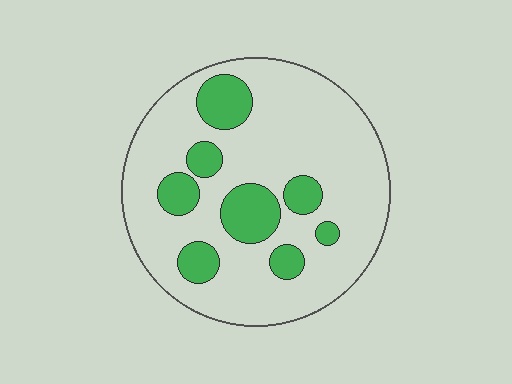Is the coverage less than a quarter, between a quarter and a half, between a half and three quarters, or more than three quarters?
Less than a quarter.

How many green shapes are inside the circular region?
8.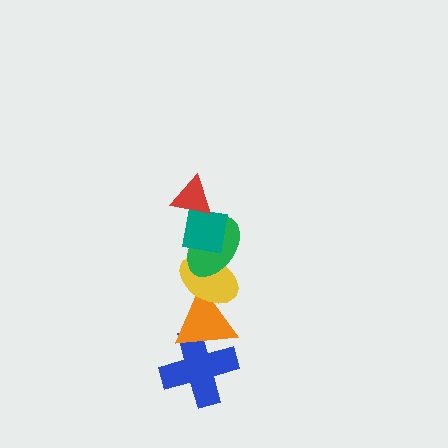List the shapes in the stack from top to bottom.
From top to bottom: the red triangle, the teal square, the green ellipse, the yellow ellipse, the orange triangle, the blue cross.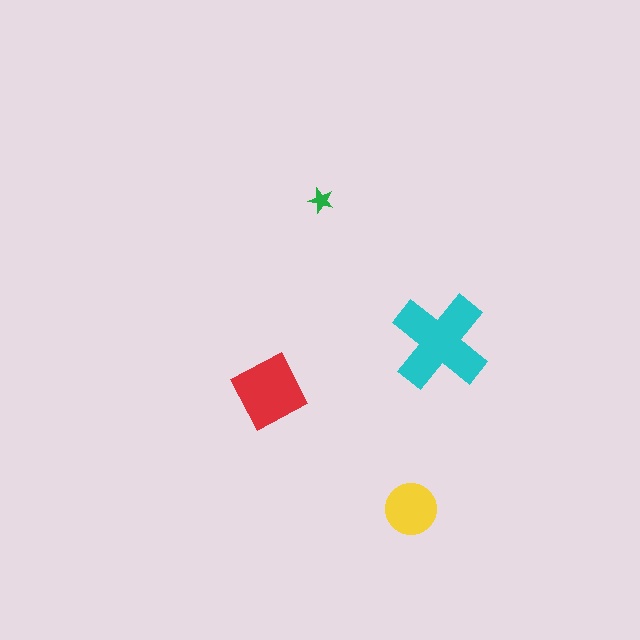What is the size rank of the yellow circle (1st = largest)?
3rd.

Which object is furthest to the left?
The red diamond is leftmost.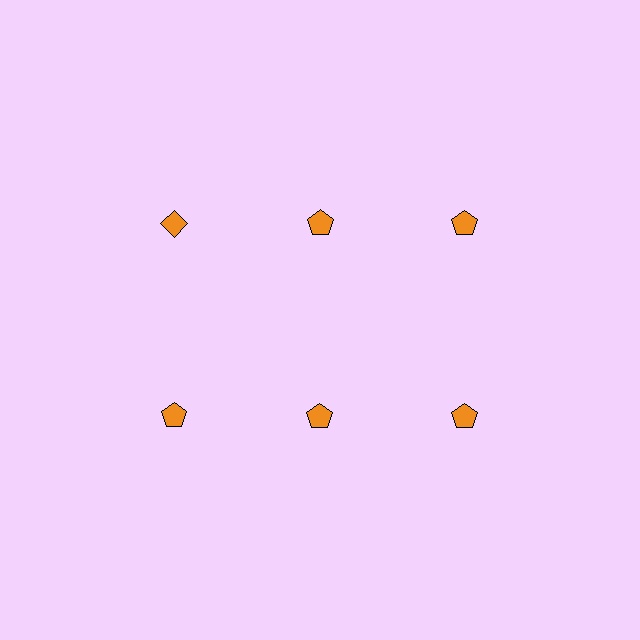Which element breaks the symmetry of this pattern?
The orange diamond in the top row, leftmost column breaks the symmetry. All other shapes are orange pentagons.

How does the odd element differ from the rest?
It has a different shape: diamond instead of pentagon.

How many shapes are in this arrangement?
There are 6 shapes arranged in a grid pattern.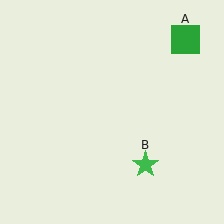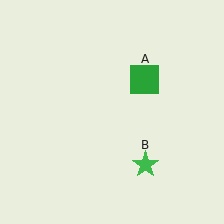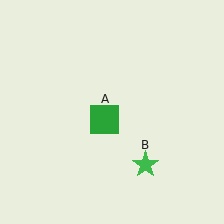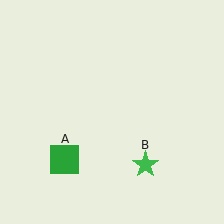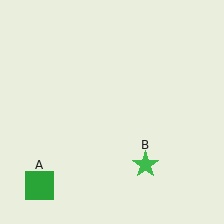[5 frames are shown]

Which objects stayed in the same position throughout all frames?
Green star (object B) remained stationary.